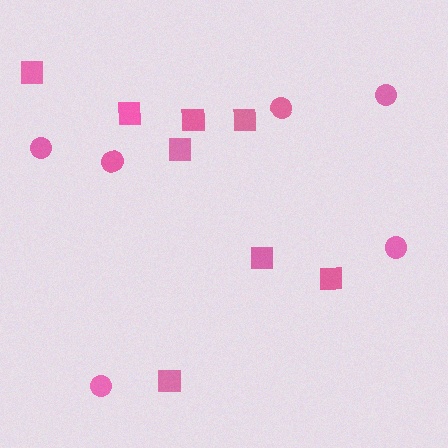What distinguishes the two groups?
There are 2 groups: one group of squares (8) and one group of circles (6).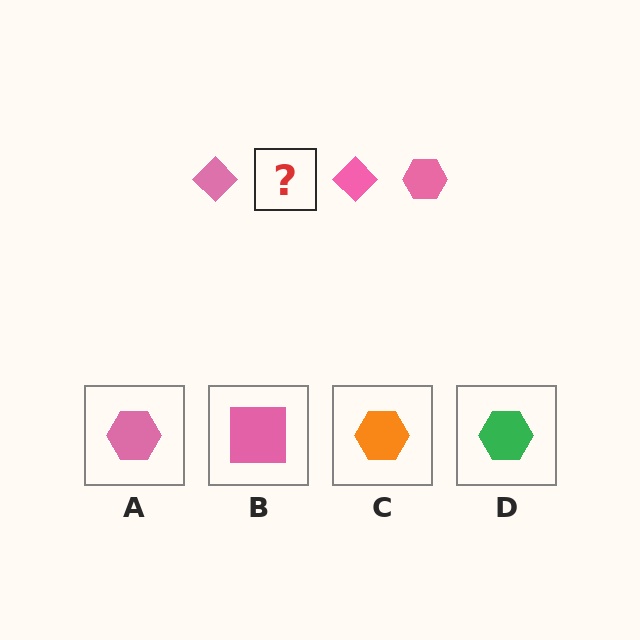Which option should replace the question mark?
Option A.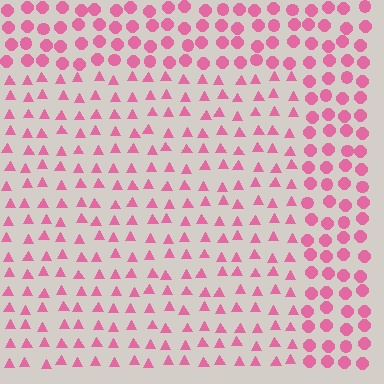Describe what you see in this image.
The image is filled with small pink elements arranged in a uniform grid. A rectangle-shaped region contains triangles, while the surrounding area contains circles. The boundary is defined purely by the change in element shape.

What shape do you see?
I see a rectangle.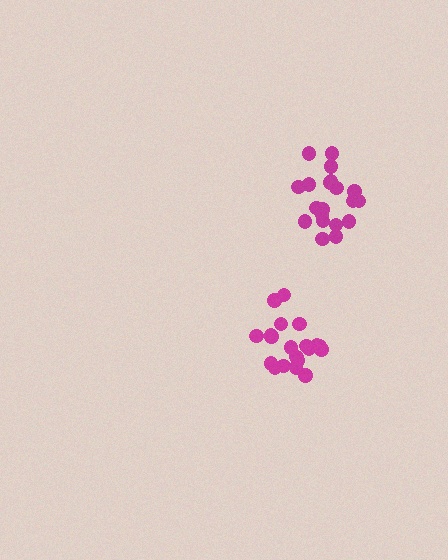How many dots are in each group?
Group 1: 20 dots, Group 2: 21 dots (41 total).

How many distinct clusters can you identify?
There are 2 distinct clusters.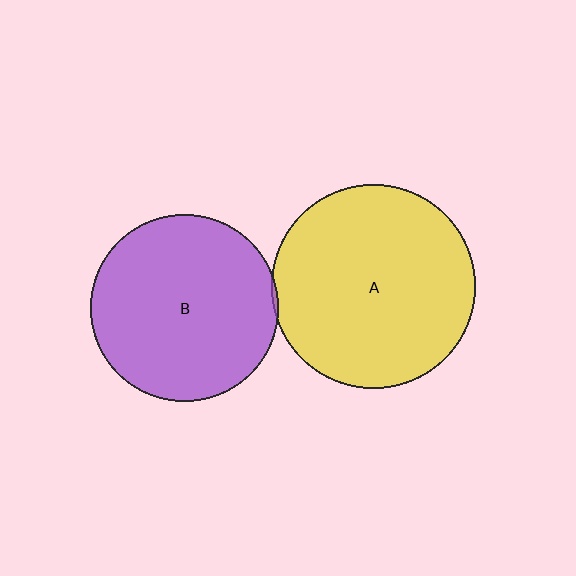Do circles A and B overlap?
Yes.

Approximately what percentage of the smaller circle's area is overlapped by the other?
Approximately 5%.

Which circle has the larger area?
Circle A (yellow).